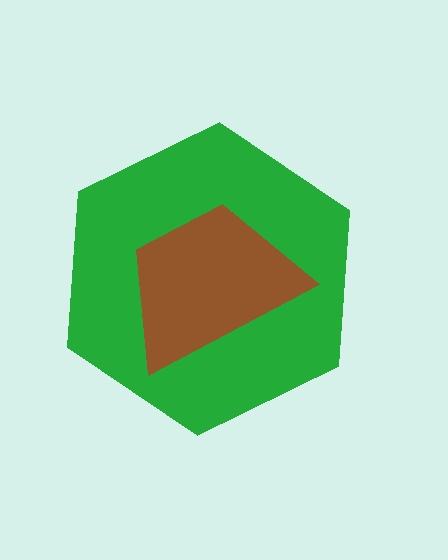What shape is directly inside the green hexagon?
The brown trapezoid.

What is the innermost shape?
The brown trapezoid.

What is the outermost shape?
The green hexagon.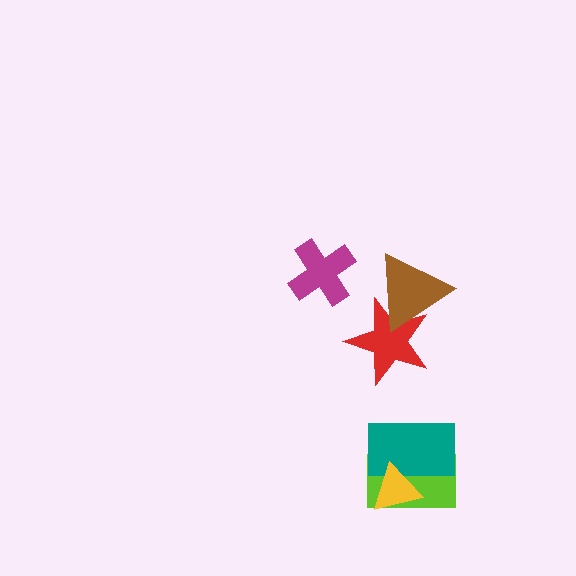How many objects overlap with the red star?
1 object overlaps with the red star.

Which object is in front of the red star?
The brown triangle is in front of the red star.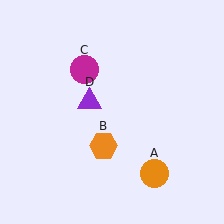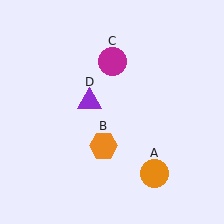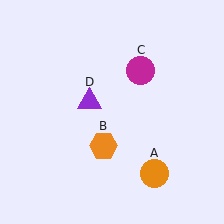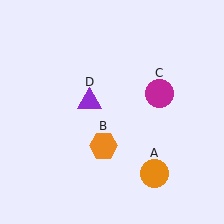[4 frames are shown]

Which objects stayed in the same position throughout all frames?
Orange circle (object A) and orange hexagon (object B) and purple triangle (object D) remained stationary.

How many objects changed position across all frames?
1 object changed position: magenta circle (object C).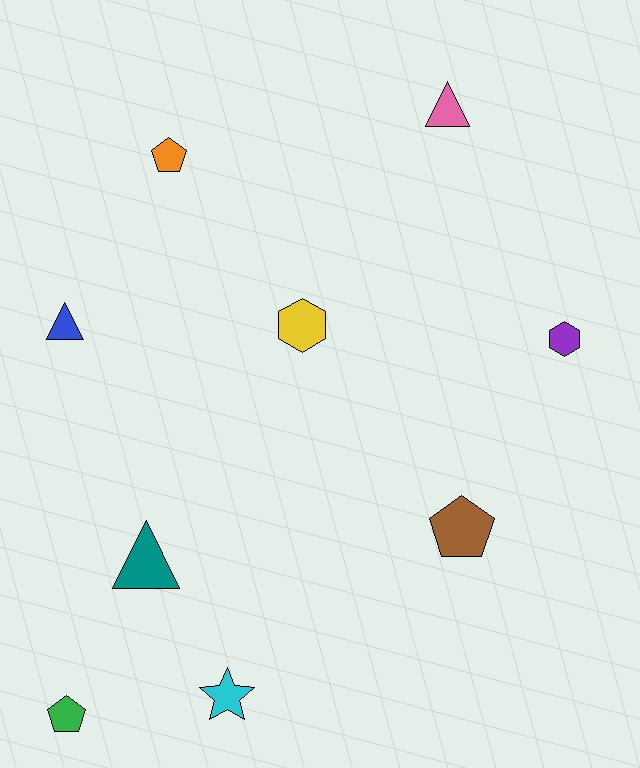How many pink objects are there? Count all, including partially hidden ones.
There is 1 pink object.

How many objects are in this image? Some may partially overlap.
There are 9 objects.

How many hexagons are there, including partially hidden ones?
There are 2 hexagons.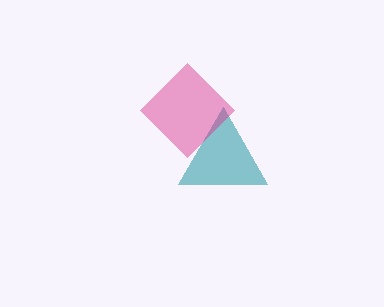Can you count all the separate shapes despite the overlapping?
Yes, there are 2 separate shapes.